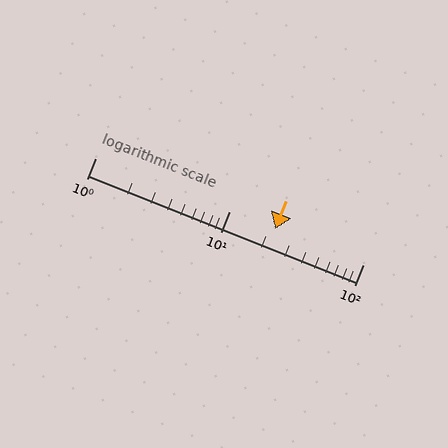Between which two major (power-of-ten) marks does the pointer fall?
The pointer is between 10 and 100.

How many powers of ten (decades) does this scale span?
The scale spans 2 decades, from 1 to 100.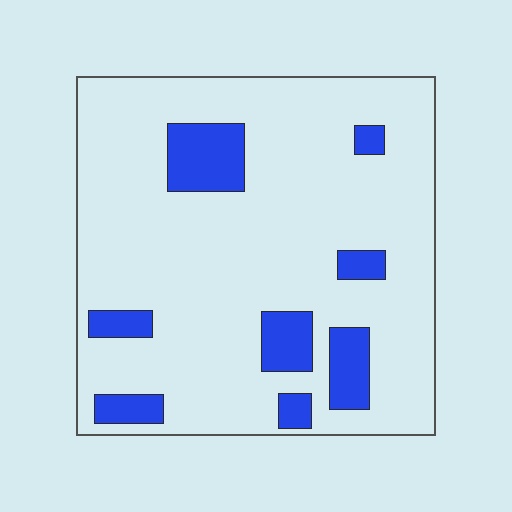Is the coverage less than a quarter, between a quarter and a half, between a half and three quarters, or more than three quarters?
Less than a quarter.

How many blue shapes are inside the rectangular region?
8.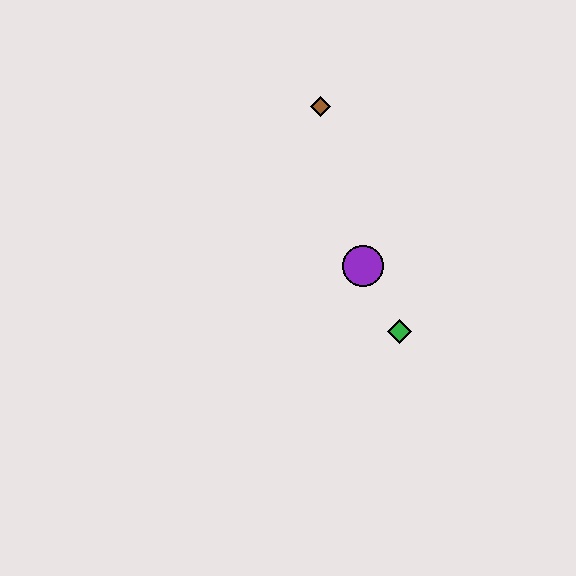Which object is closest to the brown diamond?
The purple circle is closest to the brown diamond.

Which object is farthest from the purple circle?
The brown diamond is farthest from the purple circle.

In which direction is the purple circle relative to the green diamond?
The purple circle is above the green diamond.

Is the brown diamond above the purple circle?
Yes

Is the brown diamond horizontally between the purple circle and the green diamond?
No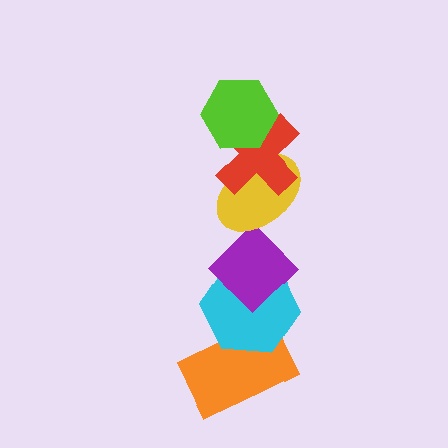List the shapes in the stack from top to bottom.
From top to bottom: the lime hexagon, the red cross, the yellow ellipse, the purple diamond, the cyan hexagon, the orange rectangle.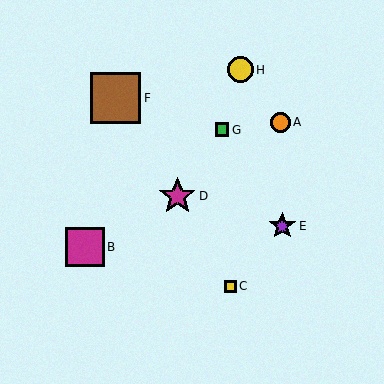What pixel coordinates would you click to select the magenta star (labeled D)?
Click at (177, 196) to select the magenta star D.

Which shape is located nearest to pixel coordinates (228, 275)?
The yellow square (labeled C) at (230, 286) is nearest to that location.